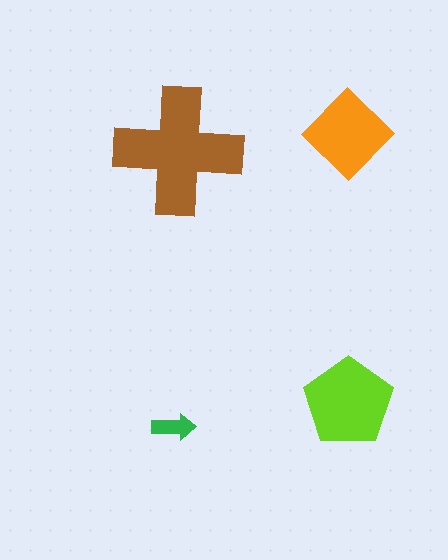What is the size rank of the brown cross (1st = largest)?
1st.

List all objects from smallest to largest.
The green arrow, the orange diamond, the lime pentagon, the brown cross.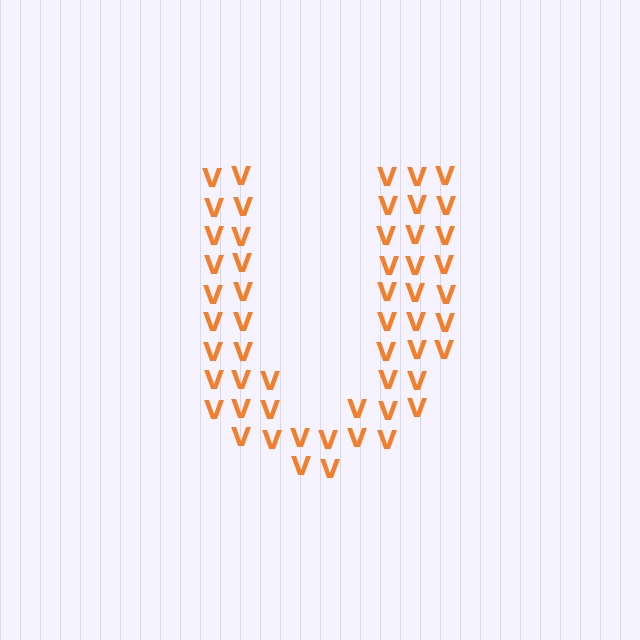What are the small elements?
The small elements are letter V's.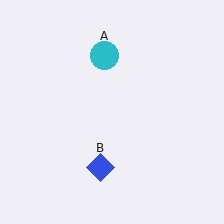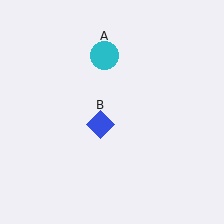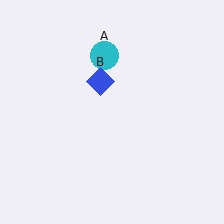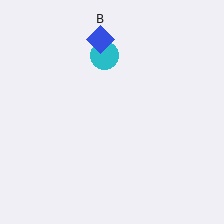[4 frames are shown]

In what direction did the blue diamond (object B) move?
The blue diamond (object B) moved up.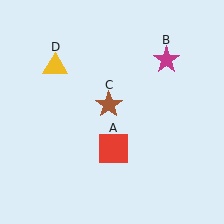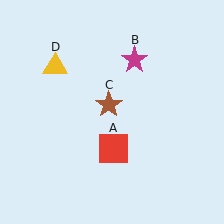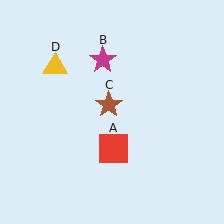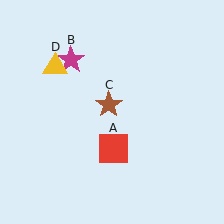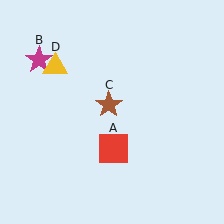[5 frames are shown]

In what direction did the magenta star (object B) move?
The magenta star (object B) moved left.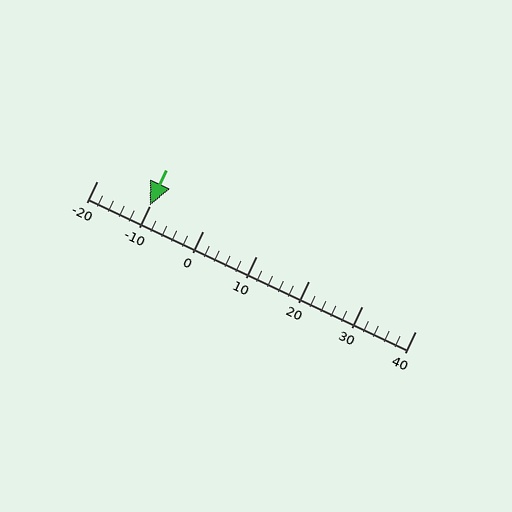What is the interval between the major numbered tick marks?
The major tick marks are spaced 10 units apart.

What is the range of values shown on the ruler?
The ruler shows values from -20 to 40.